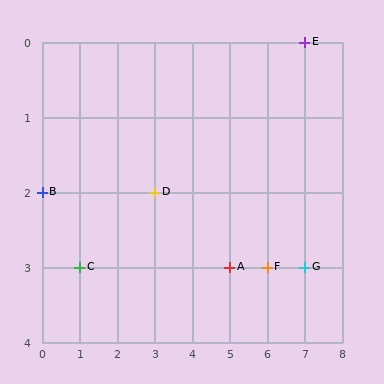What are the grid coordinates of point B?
Point B is at grid coordinates (0, 2).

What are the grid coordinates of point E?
Point E is at grid coordinates (7, 0).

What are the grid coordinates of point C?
Point C is at grid coordinates (1, 3).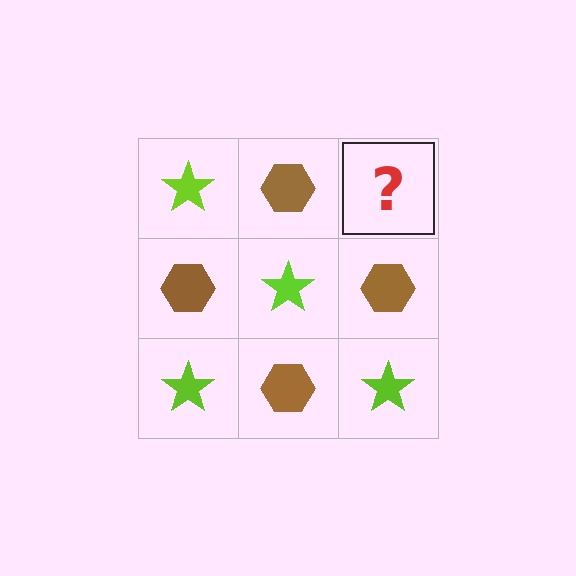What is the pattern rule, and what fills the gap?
The rule is that it alternates lime star and brown hexagon in a checkerboard pattern. The gap should be filled with a lime star.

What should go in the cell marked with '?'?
The missing cell should contain a lime star.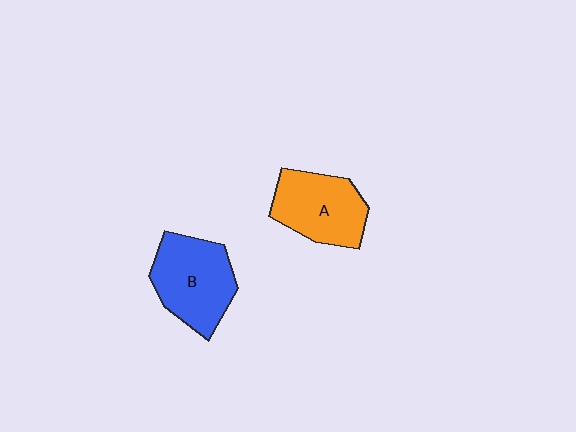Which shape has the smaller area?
Shape A (orange).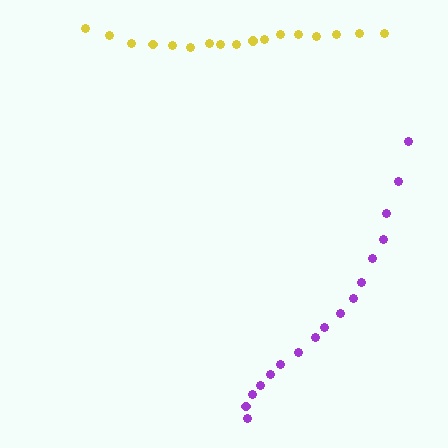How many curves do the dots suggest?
There are 2 distinct paths.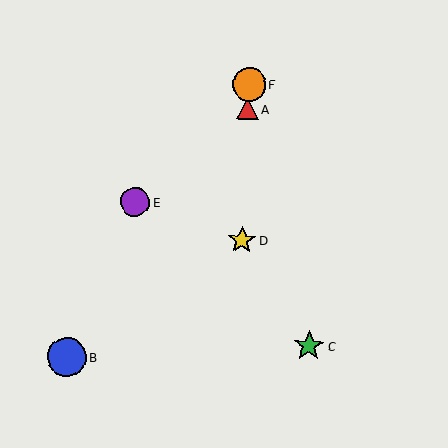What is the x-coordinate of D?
Object D is at x≈242.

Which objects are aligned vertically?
Objects A, D, F are aligned vertically.